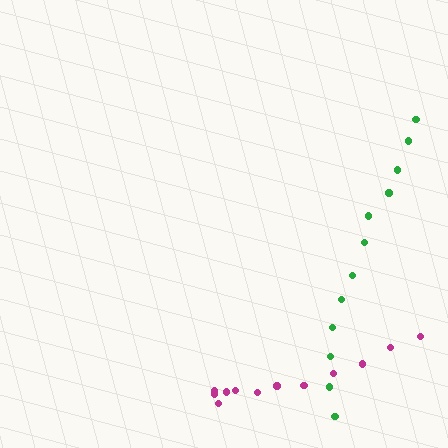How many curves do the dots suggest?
There are 2 distinct paths.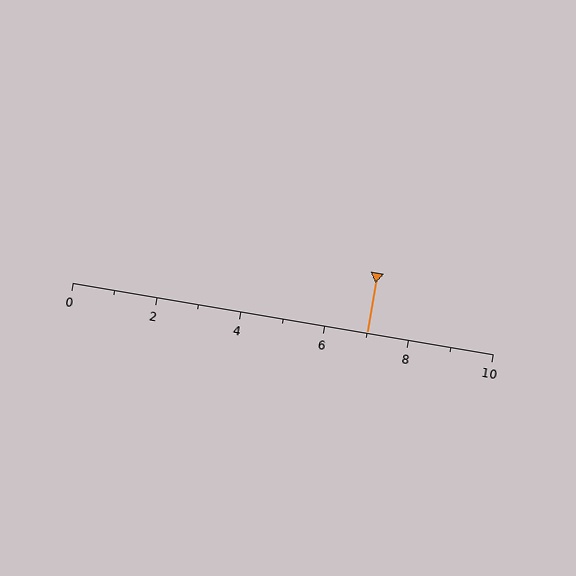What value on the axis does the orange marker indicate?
The marker indicates approximately 7.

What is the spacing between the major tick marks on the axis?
The major ticks are spaced 2 apart.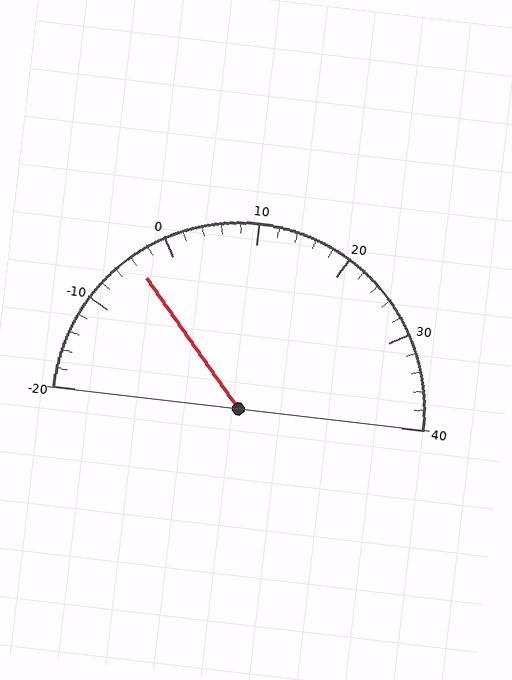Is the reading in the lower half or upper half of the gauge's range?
The reading is in the lower half of the range (-20 to 40).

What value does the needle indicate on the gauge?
The needle indicates approximately -4.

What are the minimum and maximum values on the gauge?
The gauge ranges from -20 to 40.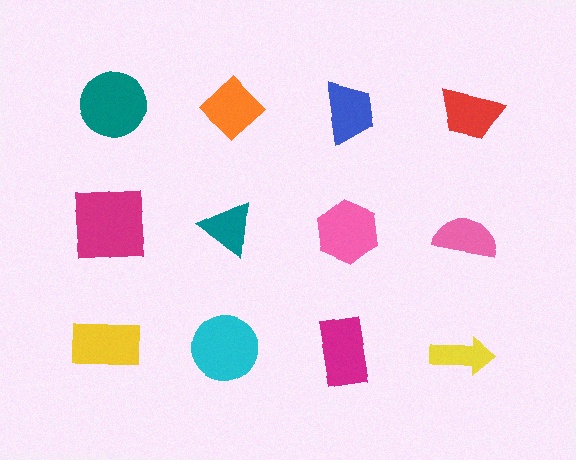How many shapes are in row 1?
4 shapes.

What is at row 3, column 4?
A yellow arrow.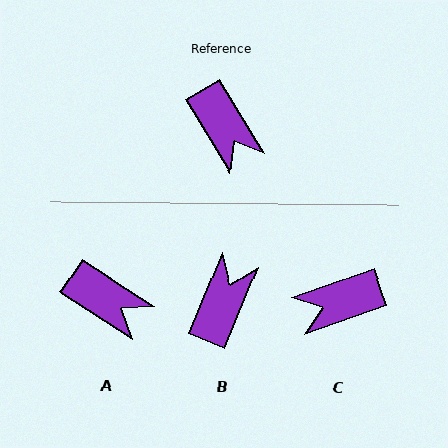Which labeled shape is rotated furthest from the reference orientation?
B, about 127 degrees away.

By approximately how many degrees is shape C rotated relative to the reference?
Approximately 102 degrees clockwise.